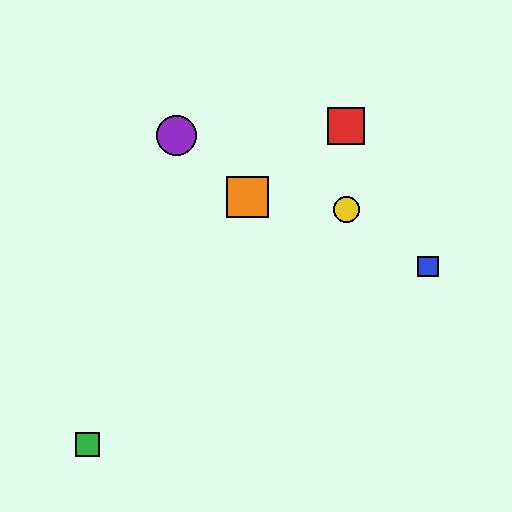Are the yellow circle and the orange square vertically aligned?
No, the yellow circle is at x≈346 and the orange square is at x≈248.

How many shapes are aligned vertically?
2 shapes (the red square, the yellow circle) are aligned vertically.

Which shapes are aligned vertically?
The red square, the yellow circle are aligned vertically.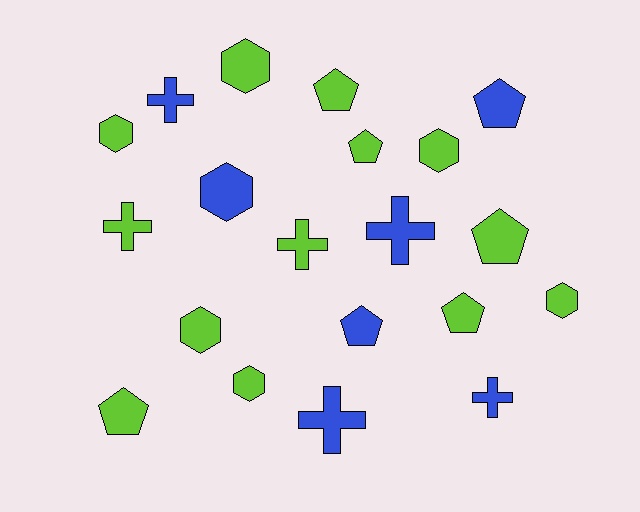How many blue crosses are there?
There are 4 blue crosses.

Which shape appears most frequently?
Hexagon, with 7 objects.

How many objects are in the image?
There are 20 objects.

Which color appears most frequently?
Lime, with 13 objects.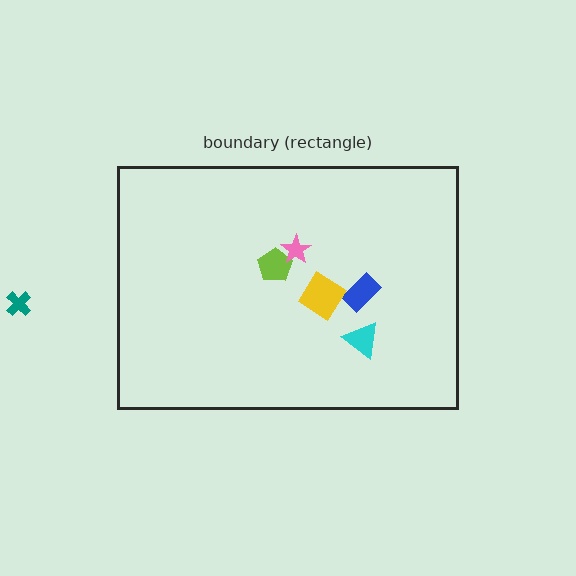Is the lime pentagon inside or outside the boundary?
Inside.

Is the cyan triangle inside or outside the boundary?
Inside.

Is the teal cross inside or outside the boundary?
Outside.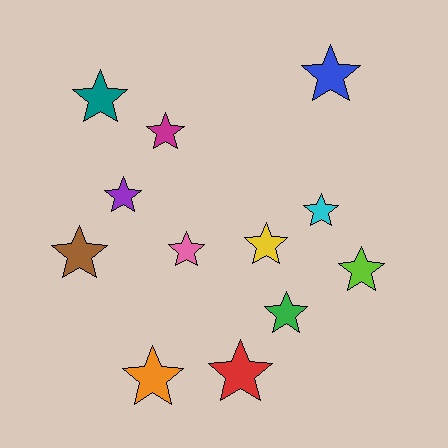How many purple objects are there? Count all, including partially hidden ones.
There is 1 purple object.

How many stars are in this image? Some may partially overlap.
There are 12 stars.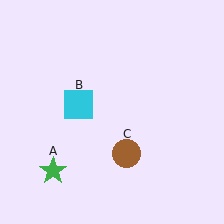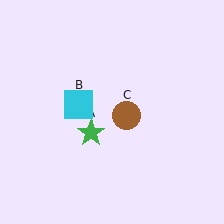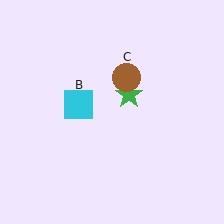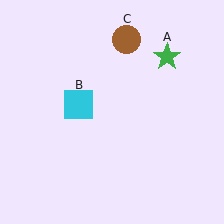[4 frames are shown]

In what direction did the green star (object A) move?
The green star (object A) moved up and to the right.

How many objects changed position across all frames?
2 objects changed position: green star (object A), brown circle (object C).